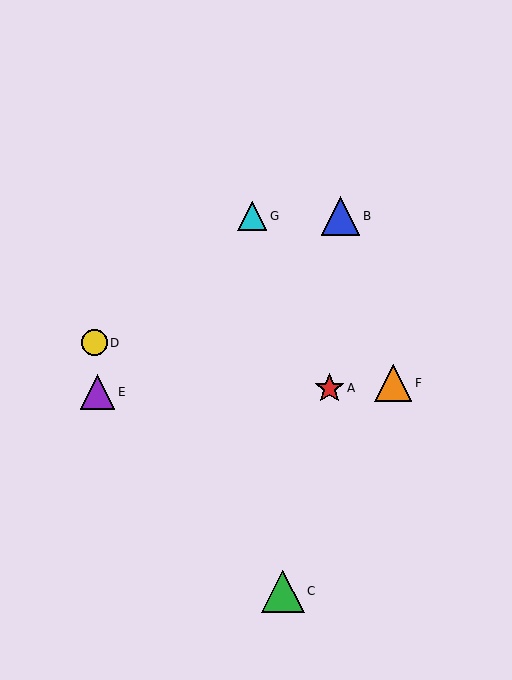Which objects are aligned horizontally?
Objects B, G are aligned horizontally.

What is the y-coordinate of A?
Object A is at y≈388.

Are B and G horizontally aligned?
Yes, both are at y≈216.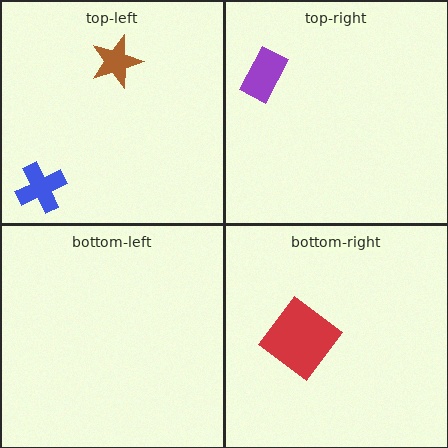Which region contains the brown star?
The top-left region.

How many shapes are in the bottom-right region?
1.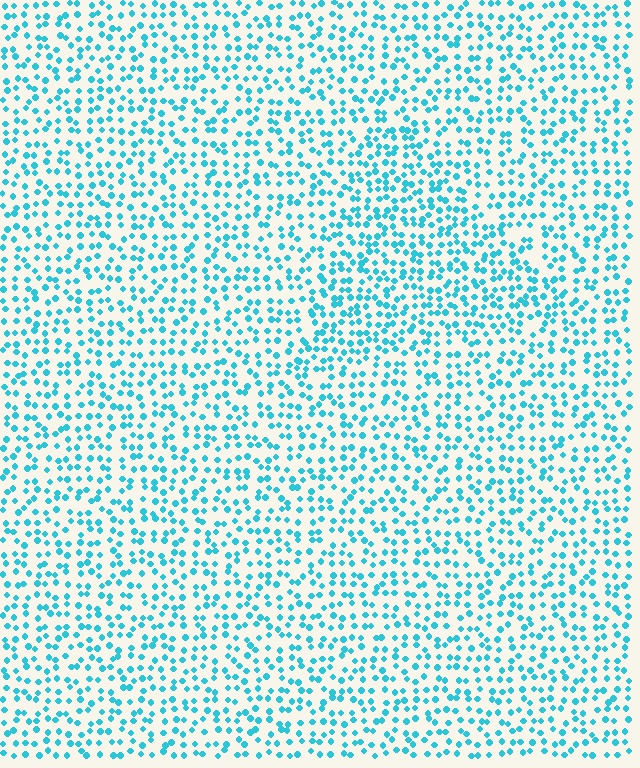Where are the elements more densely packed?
The elements are more densely packed inside the triangle boundary.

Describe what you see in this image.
The image contains small cyan elements arranged at two different densities. A triangle-shaped region is visible where the elements are more densely packed than the surrounding area.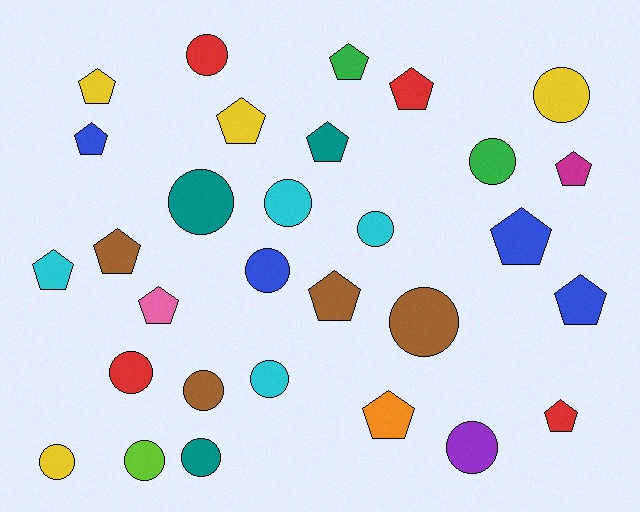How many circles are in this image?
There are 15 circles.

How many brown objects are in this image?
There are 4 brown objects.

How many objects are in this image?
There are 30 objects.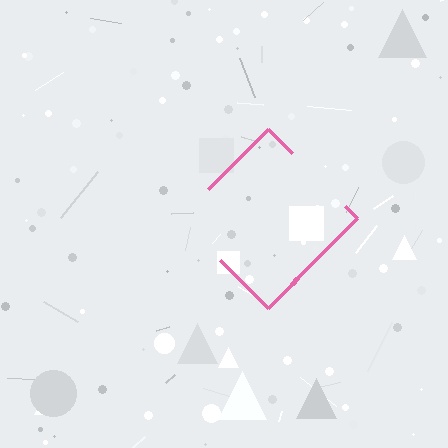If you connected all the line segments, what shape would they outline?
They would outline a diamond.